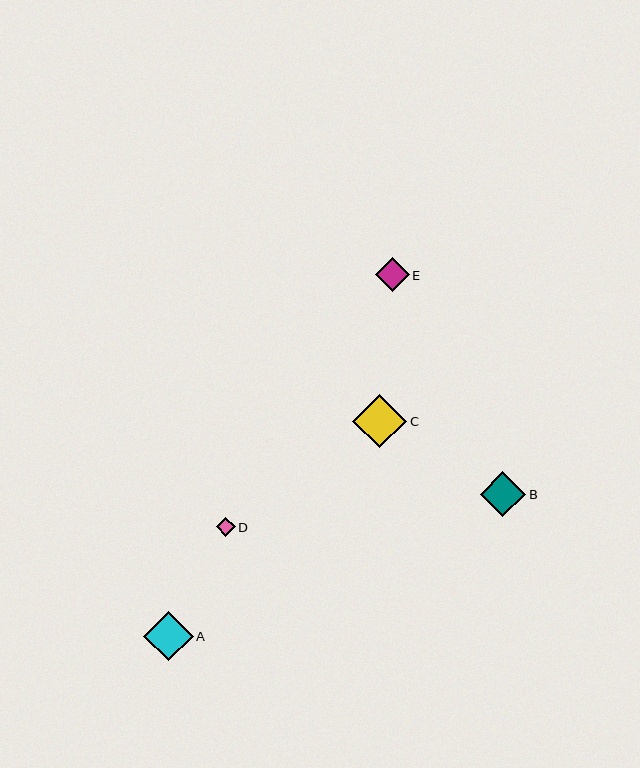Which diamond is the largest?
Diamond C is the largest with a size of approximately 54 pixels.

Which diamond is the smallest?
Diamond D is the smallest with a size of approximately 19 pixels.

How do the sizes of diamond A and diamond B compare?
Diamond A and diamond B are approximately the same size.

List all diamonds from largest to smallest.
From largest to smallest: C, A, B, E, D.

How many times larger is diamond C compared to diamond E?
Diamond C is approximately 1.6 times the size of diamond E.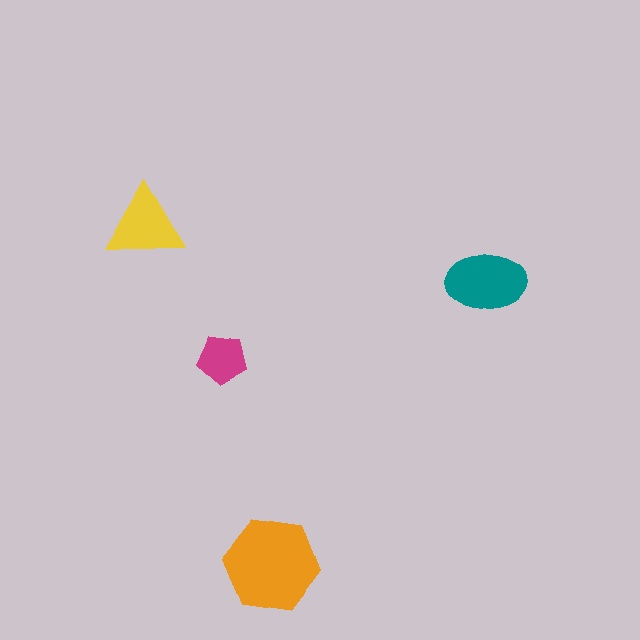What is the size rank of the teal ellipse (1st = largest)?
2nd.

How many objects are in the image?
There are 4 objects in the image.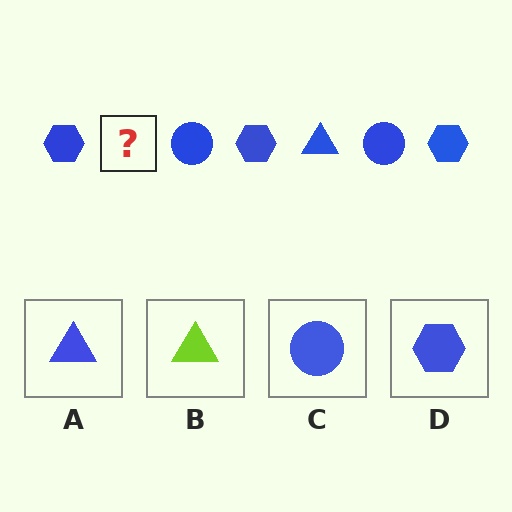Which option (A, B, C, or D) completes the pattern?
A.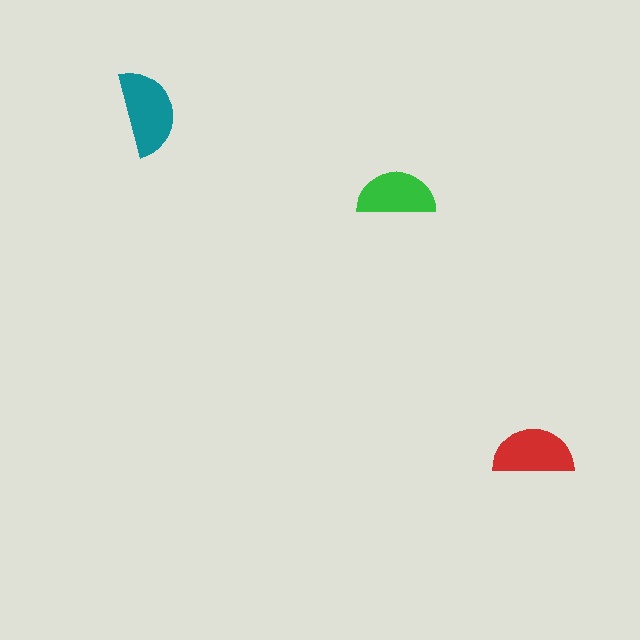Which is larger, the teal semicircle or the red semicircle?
The teal one.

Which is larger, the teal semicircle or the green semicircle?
The teal one.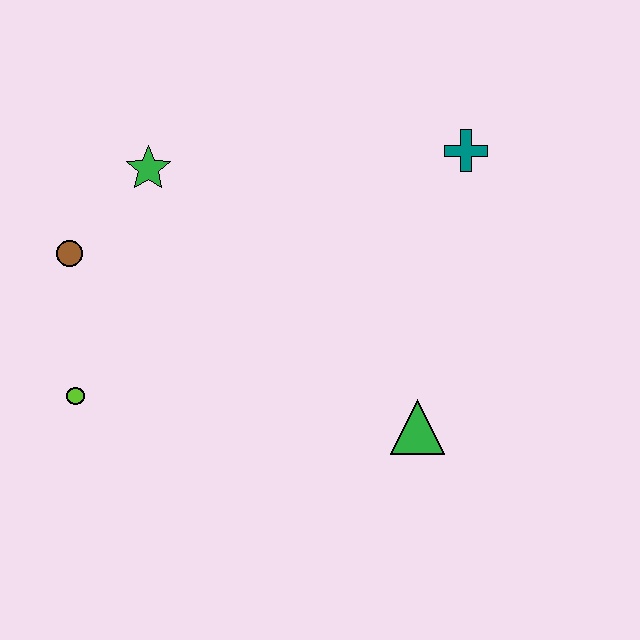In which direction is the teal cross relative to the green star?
The teal cross is to the right of the green star.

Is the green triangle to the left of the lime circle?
No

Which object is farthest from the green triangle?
The brown circle is farthest from the green triangle.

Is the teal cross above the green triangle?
Yes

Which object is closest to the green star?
The brown circle is closest to the green star.